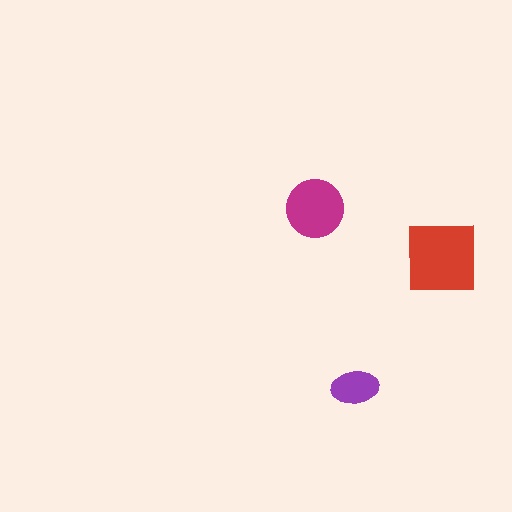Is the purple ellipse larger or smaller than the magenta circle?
Smaller.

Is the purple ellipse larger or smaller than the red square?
Smaller.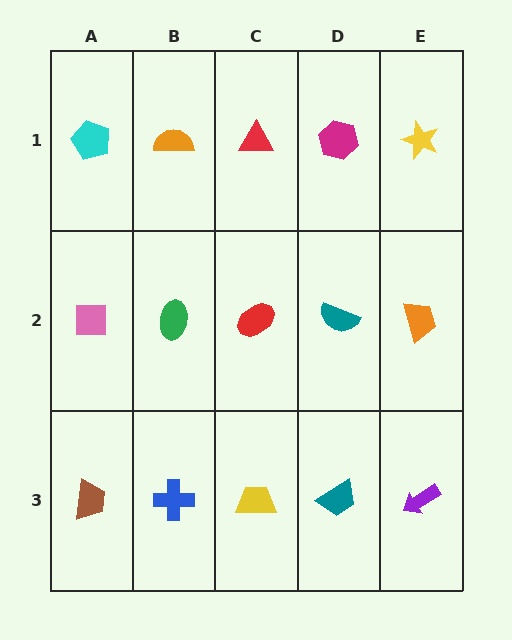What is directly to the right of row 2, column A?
A green ellipse.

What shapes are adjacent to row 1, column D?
A teal semicircle (row 2, column D), a red triangle (row 1, column C), a yellow star (row 1, column E).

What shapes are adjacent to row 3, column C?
A red ellipse (row 2, column C), a blue cross (row 3, column B), a teal trapezoid (row 3, column D).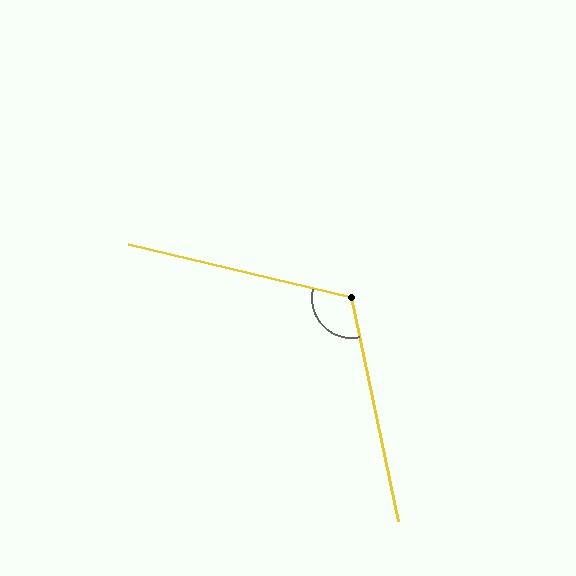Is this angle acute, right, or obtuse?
It is obtuse.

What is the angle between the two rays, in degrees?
Approximately 115 degrees.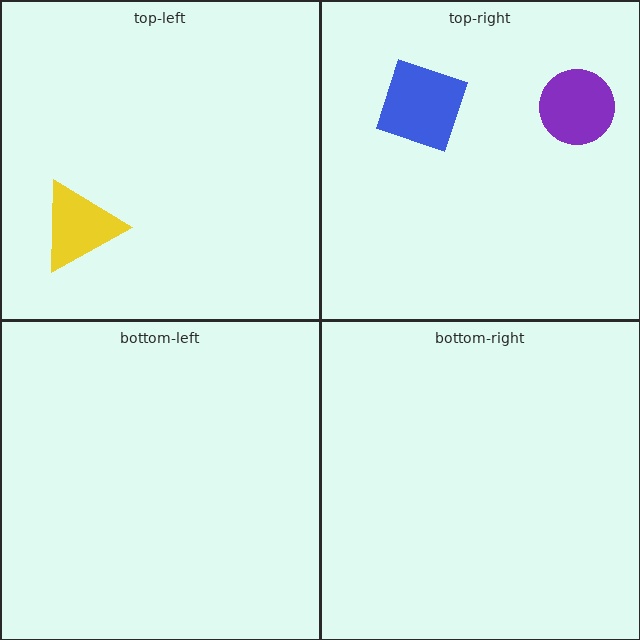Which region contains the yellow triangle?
The top-left region.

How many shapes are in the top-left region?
1.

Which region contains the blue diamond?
The top-right region.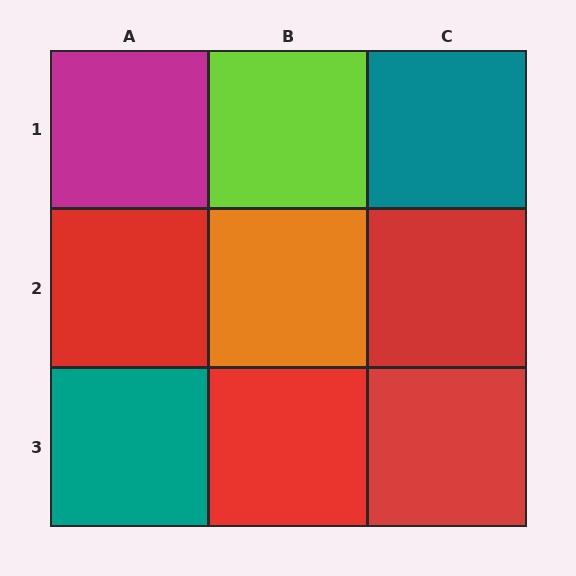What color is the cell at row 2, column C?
Red.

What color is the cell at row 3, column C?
Red.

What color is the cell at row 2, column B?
Orange.